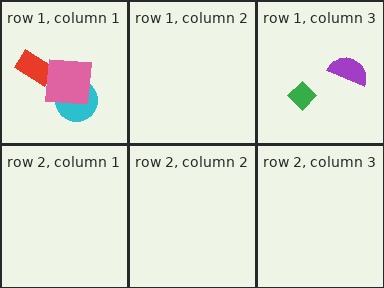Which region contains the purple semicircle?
The row 1, column 3 region.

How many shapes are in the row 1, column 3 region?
2.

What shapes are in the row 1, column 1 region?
The red rectangle, the cyan circle, the pink square.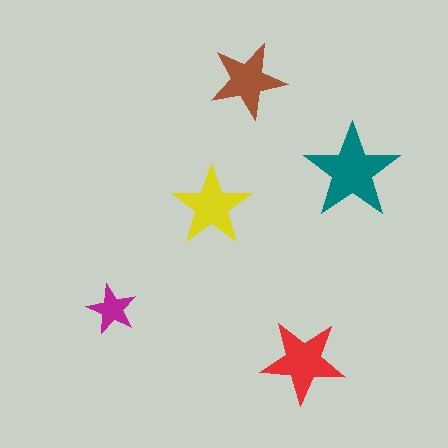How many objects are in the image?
There are 5 objects in the image.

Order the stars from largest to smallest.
the teal one, the red one, the yellow one, the brown one, the magenta one.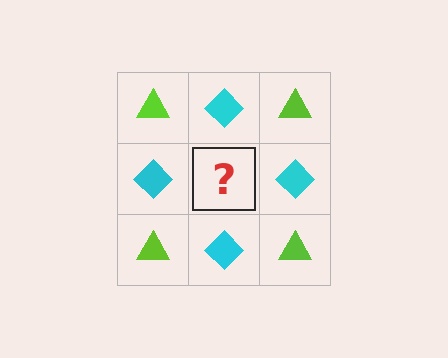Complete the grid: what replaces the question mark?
The question mark should be replaced with a lime triangle.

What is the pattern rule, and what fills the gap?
The rule is that it alternates lime triangle and cyan diamond in a checkerboard pattern. The gap should be filled with a lime triangle.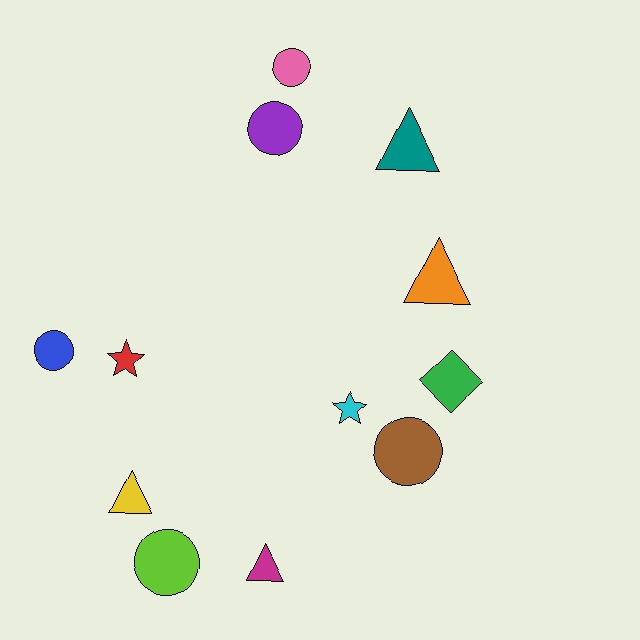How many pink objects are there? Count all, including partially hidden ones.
There is 1 pink object.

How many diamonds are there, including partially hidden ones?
There is 1 diamond.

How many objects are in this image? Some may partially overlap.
There are 12 objects.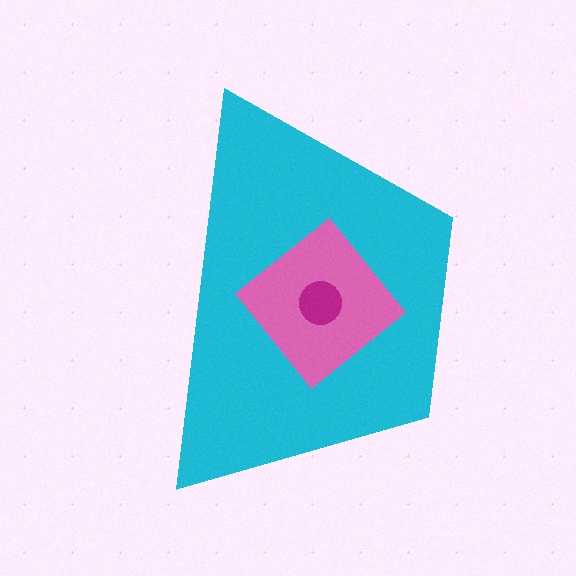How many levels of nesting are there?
3.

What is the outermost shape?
The cyan trapezoid.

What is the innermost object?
The magenta circle.